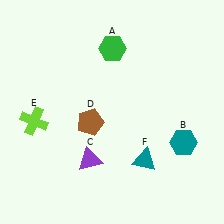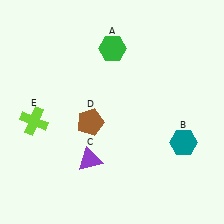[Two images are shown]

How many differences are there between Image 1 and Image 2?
There is 1 difference between the two images.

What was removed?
The teal triangle (F) was removed in Image 2.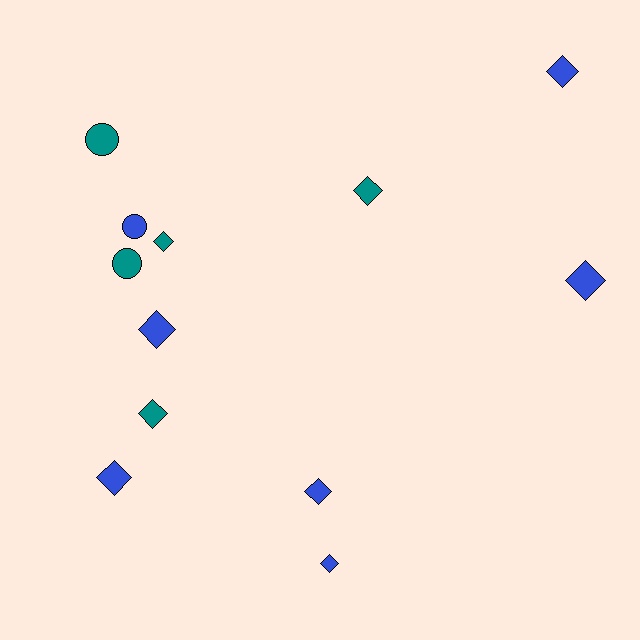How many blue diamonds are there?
There are 6 blue diamonds.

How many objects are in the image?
There are 12 objects.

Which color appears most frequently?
Blue, with 7 objects.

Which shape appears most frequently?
Diamond, with 9 objects.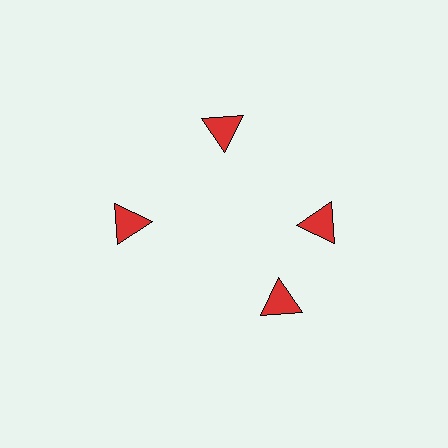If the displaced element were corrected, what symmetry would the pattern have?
It would have 4-fold rotational symmetry — the pattern would map onto itself every 90 degrees.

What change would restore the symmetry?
The symmetry would be restored by rotating it back into even spacing with its neighbors so that all 4 triangles sit at equal angles and equal distance from the center.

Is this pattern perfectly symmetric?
No. The 4 red triangles are arranged in a ring, but one element near the 6 o'clock position is rotated out of alignment along the ring, breaking the 4-fold rotational symmetry.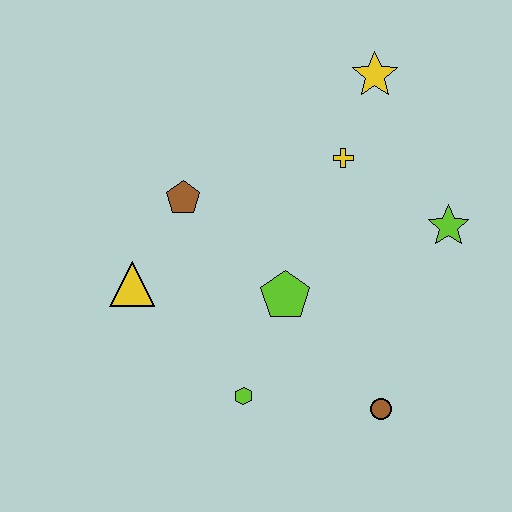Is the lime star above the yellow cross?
No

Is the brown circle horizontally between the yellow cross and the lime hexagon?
No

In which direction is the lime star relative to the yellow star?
The lime star is below the yellow star.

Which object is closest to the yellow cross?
The yellow star is closest to the yellow cross.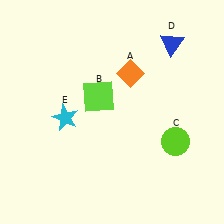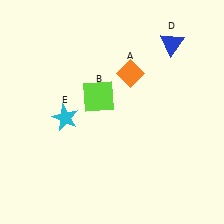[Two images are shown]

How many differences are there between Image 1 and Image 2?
There is 1 difference between the two images.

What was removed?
The lime circle (C) was removed in Image 2.